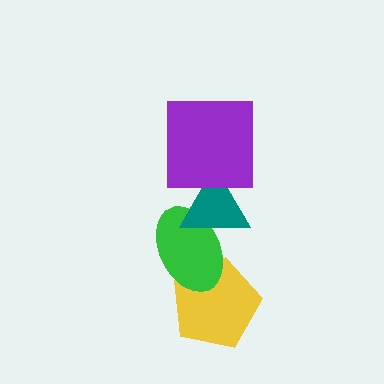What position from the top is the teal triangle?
The teal triangle is 2nd from the top.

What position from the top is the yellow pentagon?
The yellow pentagon is 4th from the top.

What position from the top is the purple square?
The purple square is 1st from the top.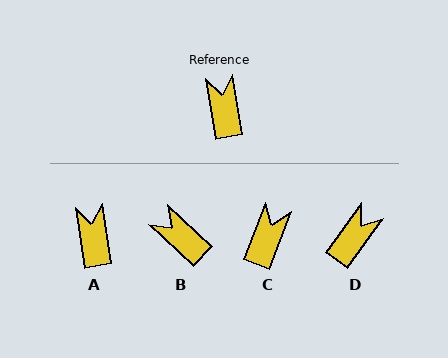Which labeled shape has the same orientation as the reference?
A.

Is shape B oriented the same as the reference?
No, it is off by about 38 degrees.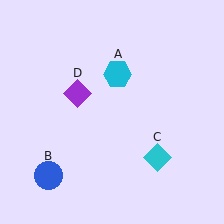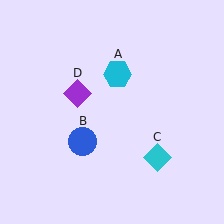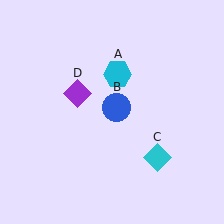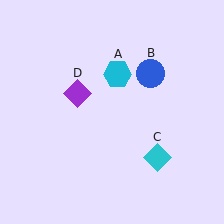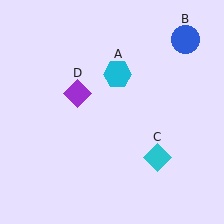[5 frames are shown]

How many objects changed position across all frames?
1 object changed position: blue circle (object B).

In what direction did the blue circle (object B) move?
The blue circle (object B) moved up and to the right.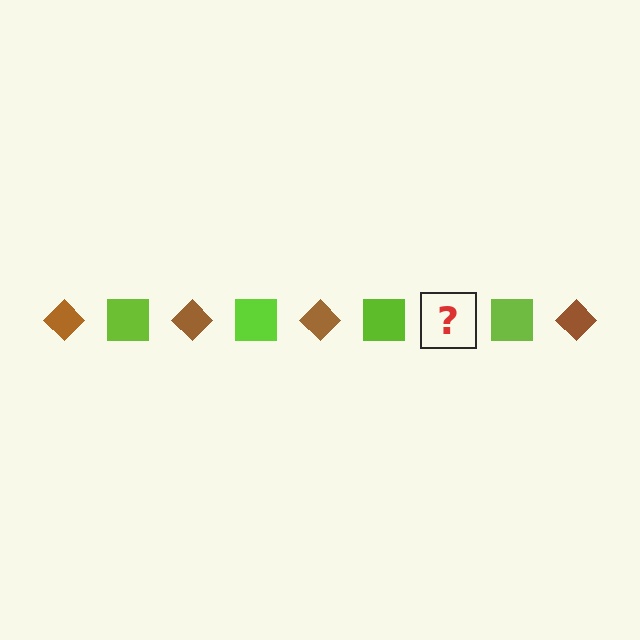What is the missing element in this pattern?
The missing element is a brown diamond.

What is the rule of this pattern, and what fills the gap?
The rule is that the pattern alternates between brown diamond and lime square. The gap should be filled with a brown diamond.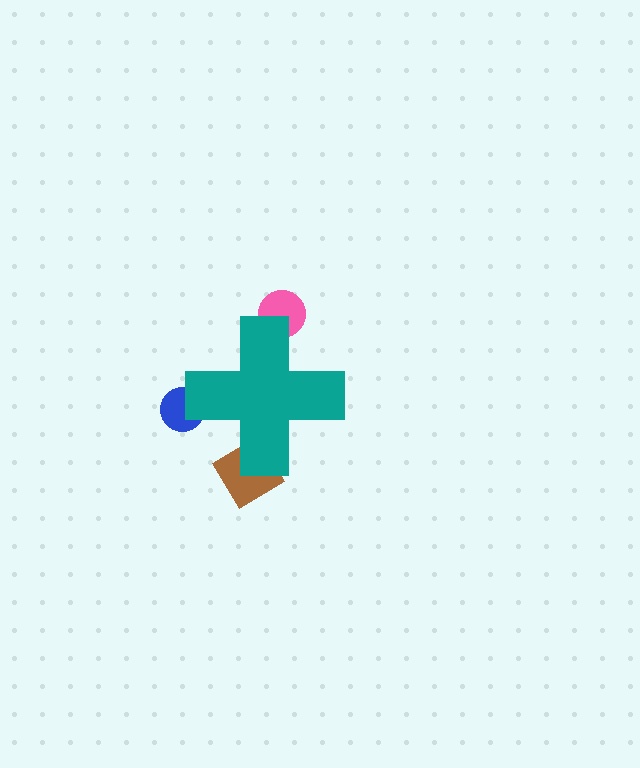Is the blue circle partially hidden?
Yes, the blue circle is partially hidden behind the teal cross.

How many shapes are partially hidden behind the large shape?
3 shapes are partially hidden.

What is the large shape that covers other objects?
A teal cross.